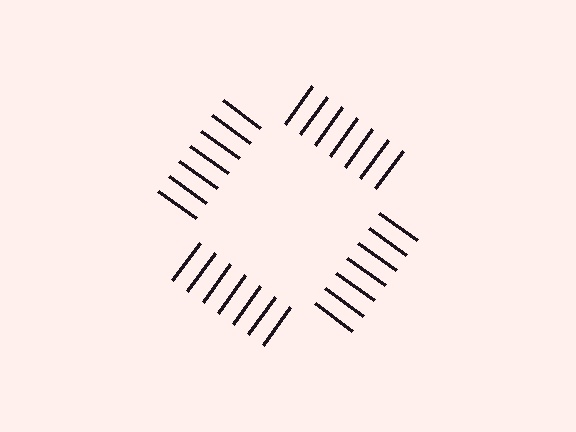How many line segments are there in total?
28 — 7 along each of the 4 edges.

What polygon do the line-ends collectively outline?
An illusory square — the line segments terminate on its edges but no continuous stroke is drawn.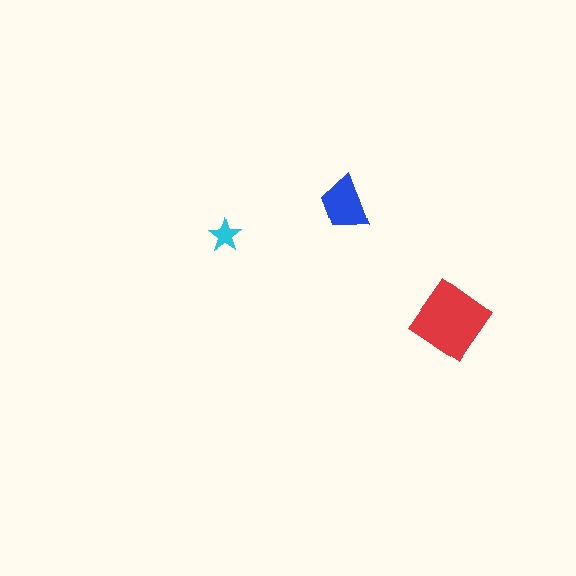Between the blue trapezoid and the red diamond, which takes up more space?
The red diamond.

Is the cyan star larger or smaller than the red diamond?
Smaller.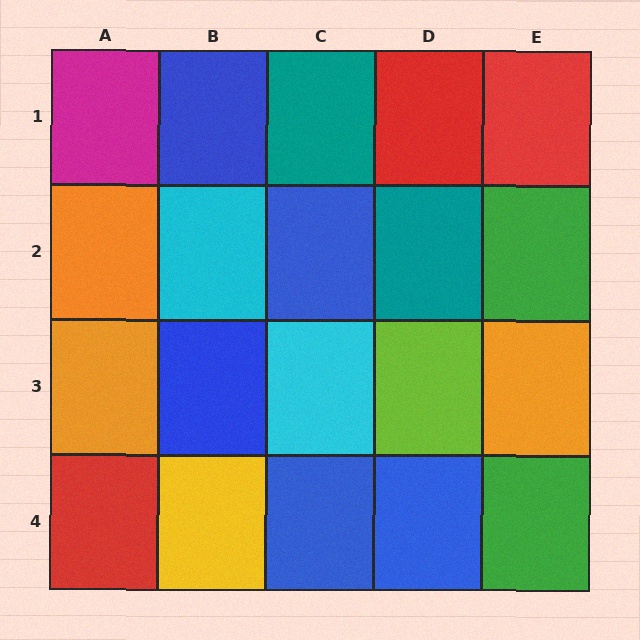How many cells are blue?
5 cells are blue.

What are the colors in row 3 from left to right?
Orange, blue, cyan, lime, orange.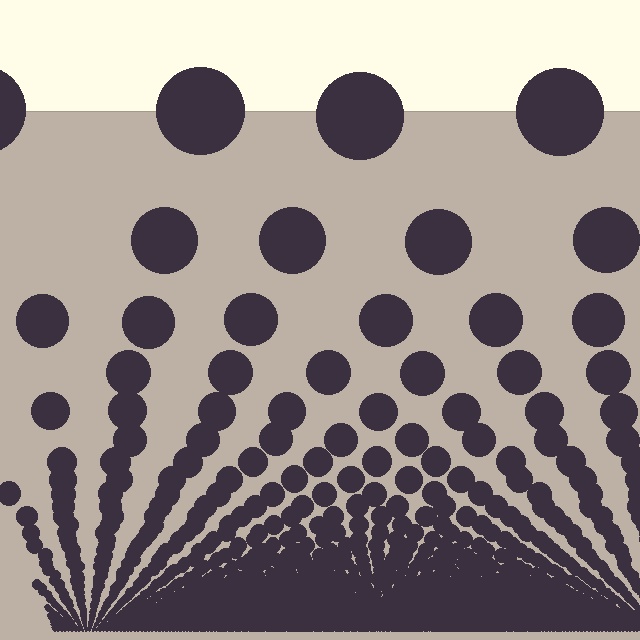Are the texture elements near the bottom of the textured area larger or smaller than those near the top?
Smaller. The gradient is inverted — elements near the bottom are smaller and denser.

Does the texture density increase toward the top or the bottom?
Density increases toward the bottom.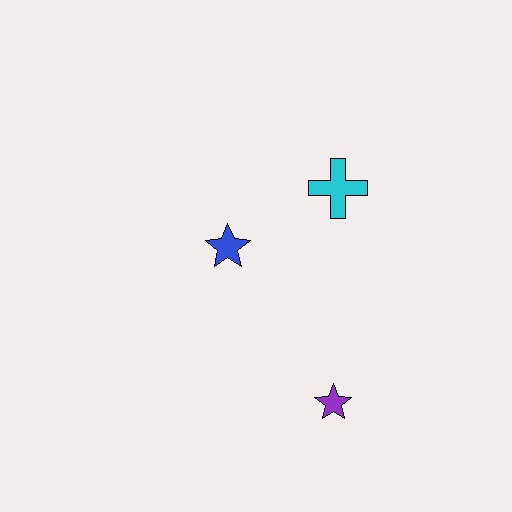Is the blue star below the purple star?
No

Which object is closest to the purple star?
The blue star is closest to the purple star.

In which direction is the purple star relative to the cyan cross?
The purple star is below the cyan cross.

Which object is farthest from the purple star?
The cyan cross is farthest from the purple star.